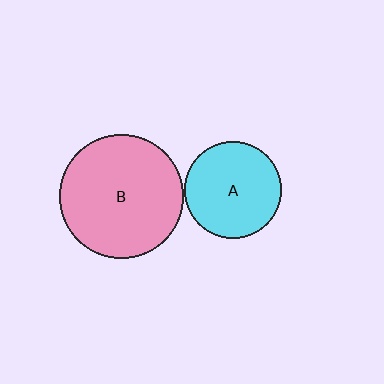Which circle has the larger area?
Circle B (pink).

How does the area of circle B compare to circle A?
Approximately 1.6 times.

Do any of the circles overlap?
No, none of the circles overlap.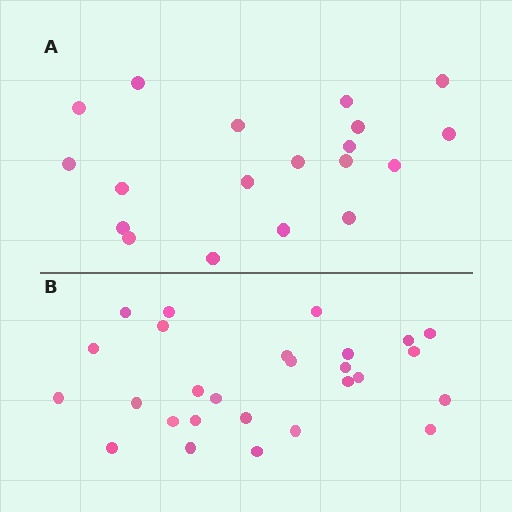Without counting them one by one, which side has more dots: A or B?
Region B (the bottom region) has more dots.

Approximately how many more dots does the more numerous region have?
Region B has roughly 8 or so more dots than region A.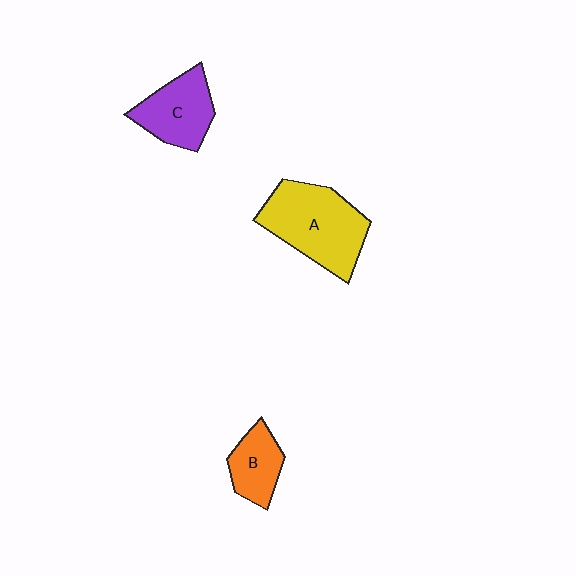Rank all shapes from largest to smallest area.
From largest to smallest: A (yellow), C (purple), B (orange).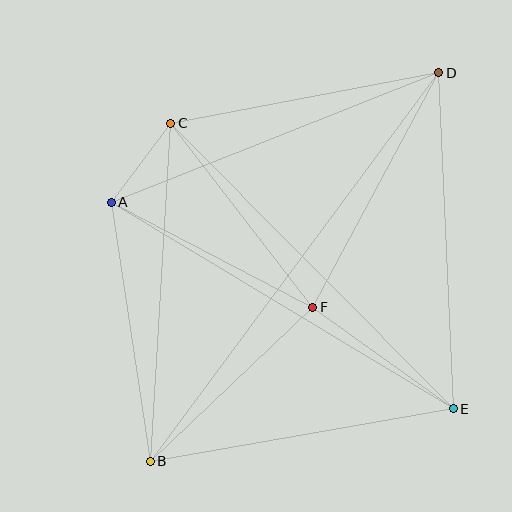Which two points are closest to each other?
Points A and C are closest to each other.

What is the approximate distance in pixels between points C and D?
The distance between C and D is approximately 273 pixels.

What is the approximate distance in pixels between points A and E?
The distance between A and E is approximately 400 pixels.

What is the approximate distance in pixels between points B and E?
The distance between B and E is approximately 308 pixels.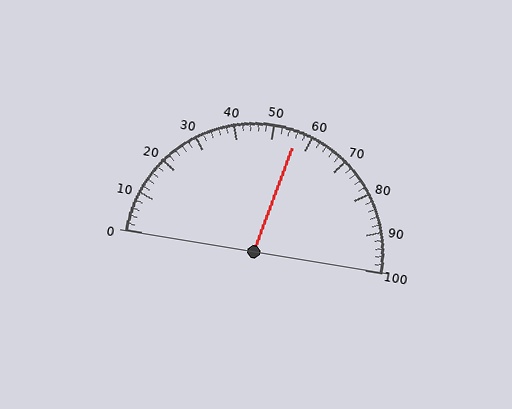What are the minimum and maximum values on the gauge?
The gauge ranges from 0 to 100.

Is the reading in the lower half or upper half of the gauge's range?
The reading is in the upper half of the range (0 to 100).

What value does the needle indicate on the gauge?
The needle indicates approximately 56.